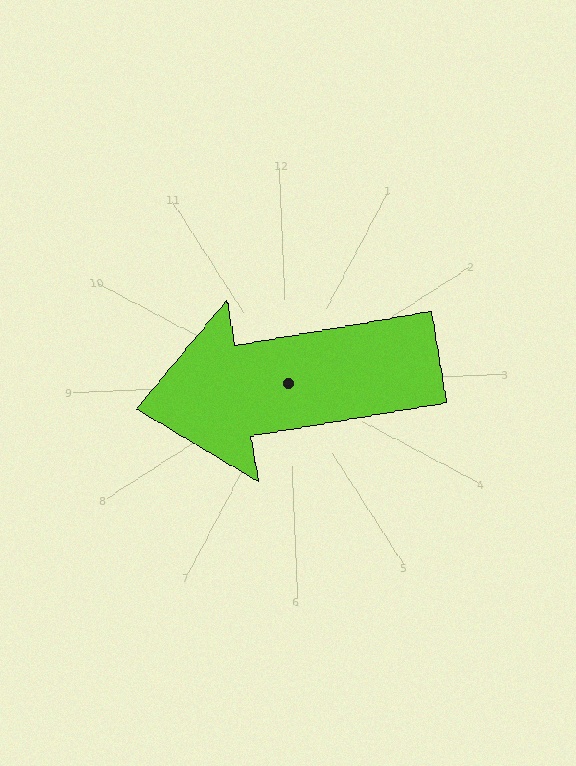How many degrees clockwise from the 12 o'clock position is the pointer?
Approximately 263 degrees.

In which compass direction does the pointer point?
West.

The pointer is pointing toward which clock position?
Roughly 9 o'clock.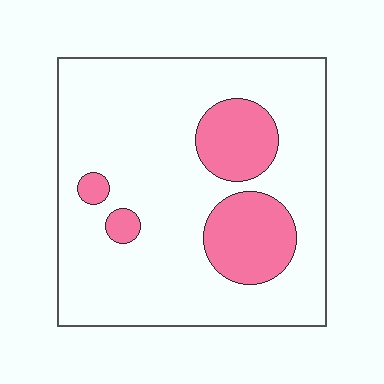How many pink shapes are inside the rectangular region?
4.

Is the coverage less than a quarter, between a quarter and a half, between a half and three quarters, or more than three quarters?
Less than a quarter.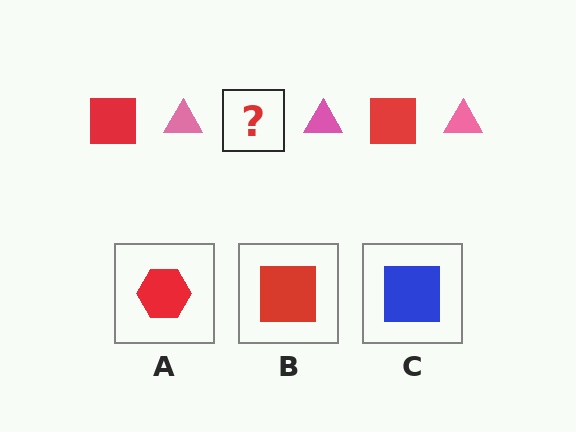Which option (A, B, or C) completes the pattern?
B.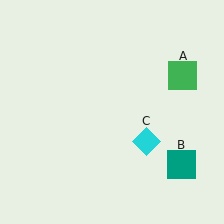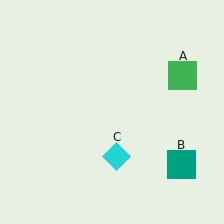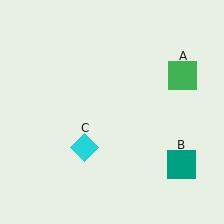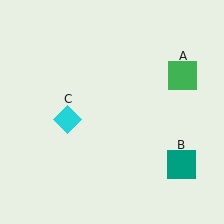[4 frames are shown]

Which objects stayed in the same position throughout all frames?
Green square (object A) and teal square (object B) remained stationary.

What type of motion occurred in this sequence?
The cyan diamond (object C) rotated clockwise around the center of the scene.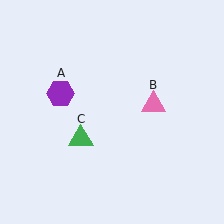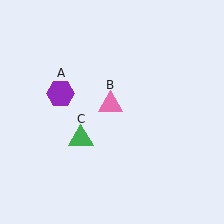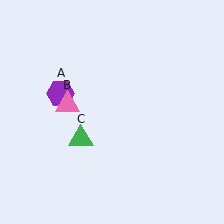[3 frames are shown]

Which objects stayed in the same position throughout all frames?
Purple hexagon (object A) and green triangle (object C) remained stationary.